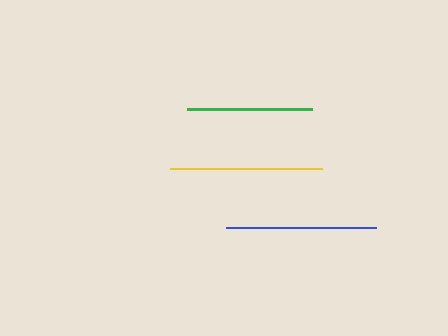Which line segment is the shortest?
The green line is the shortest at approximately 125 pixels.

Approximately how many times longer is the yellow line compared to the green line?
The yellow line is approximately 1.2 times the length of the green line.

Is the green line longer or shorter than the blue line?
The blue line is longer than the green line.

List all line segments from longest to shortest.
From longest to shortest: yellow, blue, green.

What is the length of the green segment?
The green segment is approximately 125 pixels long.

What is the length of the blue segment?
The blue segment is approximately 151 pixels long.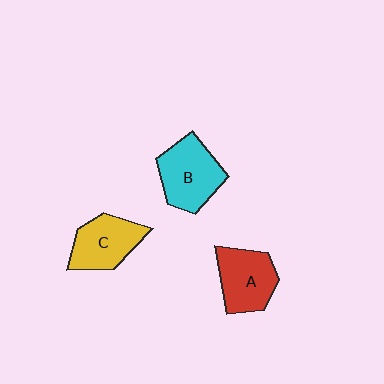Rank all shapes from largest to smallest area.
From largest to smallest: B (cyan), A (red), C (yellow).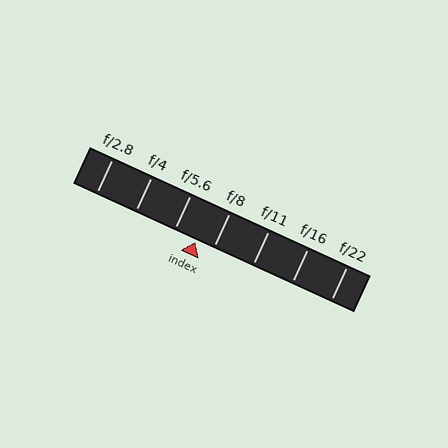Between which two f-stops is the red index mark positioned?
The index mark is between f/5.6 and f/8.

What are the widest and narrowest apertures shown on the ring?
The widest aperture shown is f/2.8 and the narrowest is f/22.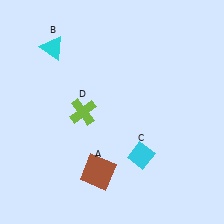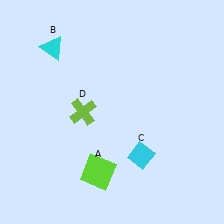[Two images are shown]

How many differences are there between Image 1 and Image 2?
There is 1 difference between the two images.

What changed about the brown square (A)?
In Image 1, A is brown. In Image 2, it changed to lime.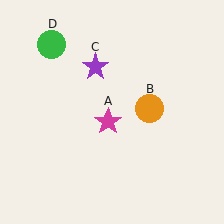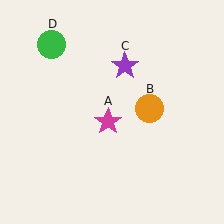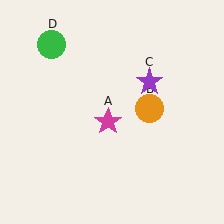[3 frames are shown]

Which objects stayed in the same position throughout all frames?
Magenta star (object A) and orange circle (object B) and green circle (object D) remained stationary.